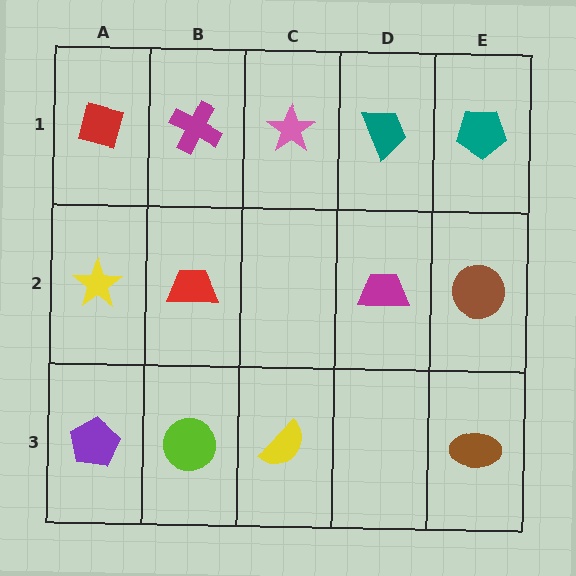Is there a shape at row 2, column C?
No, that cell is empty.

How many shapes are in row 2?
4 shapes.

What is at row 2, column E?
A brown circle.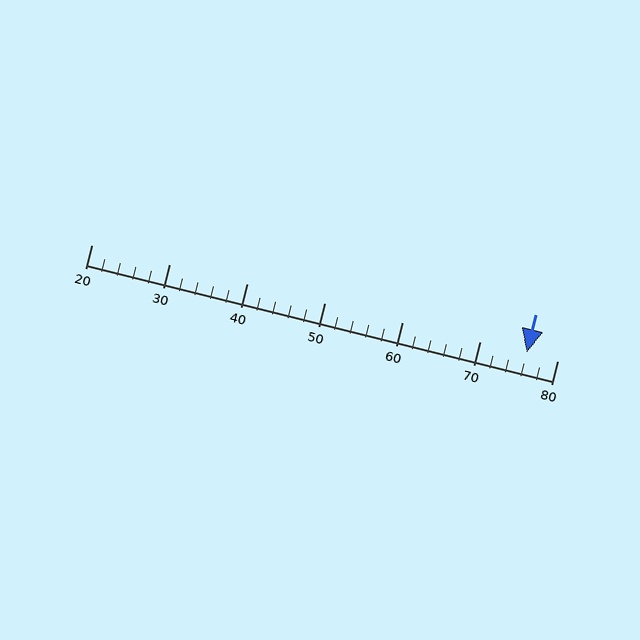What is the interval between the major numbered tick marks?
The major tick marks are spaced 10 units apart.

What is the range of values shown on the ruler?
The ruler shows values from 20 to 80.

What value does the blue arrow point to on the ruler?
The blue arrow points to approximately 76.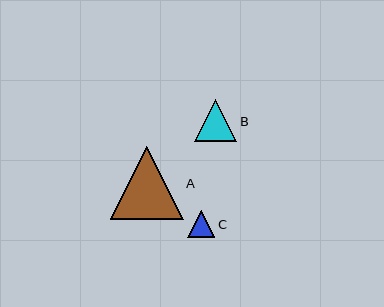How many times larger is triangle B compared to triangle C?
Triangle B is approximately 1.6 times the size of triangle C.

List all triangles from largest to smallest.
From largest to smallest: A, B, C.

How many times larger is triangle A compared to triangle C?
Triangle A is approximately 2.7 times the size of triangle C.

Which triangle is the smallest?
Triangle C is the smallest with a size of approximately 27 pixels.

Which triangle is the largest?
Triangle A is the largest with a size of approximately 73 pixels.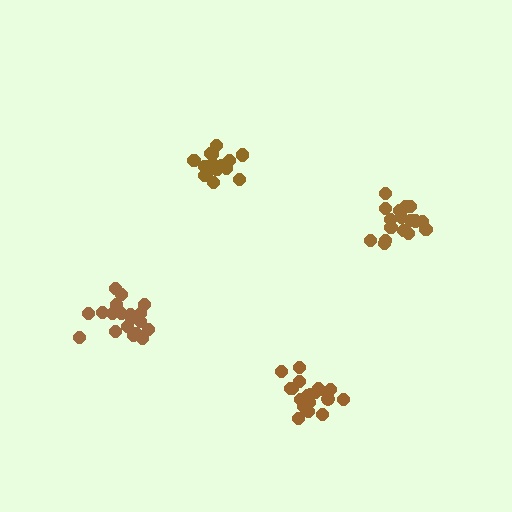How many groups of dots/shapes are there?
There are 4 groups.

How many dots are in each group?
Group 1: 19 dots, Group 2: 19 dots, Group 3: 17 dots, Group 4: 18 dots (73 total).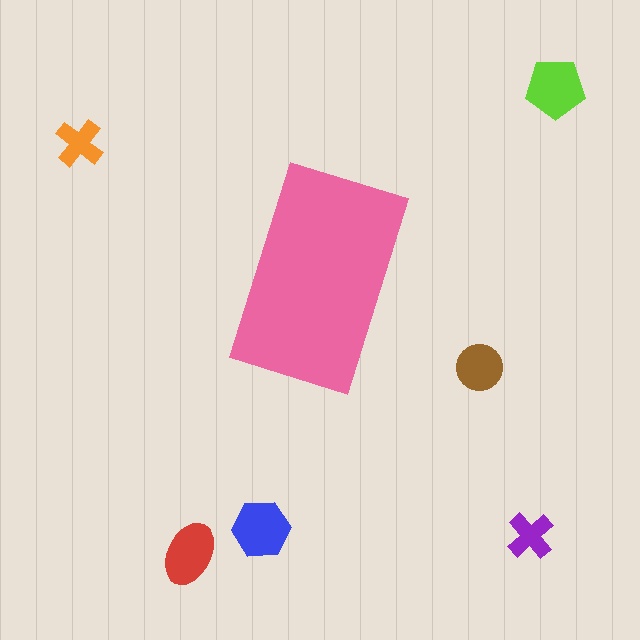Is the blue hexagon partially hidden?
No, the blue hexagon is fully visible.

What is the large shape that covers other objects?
A pink rectangle.